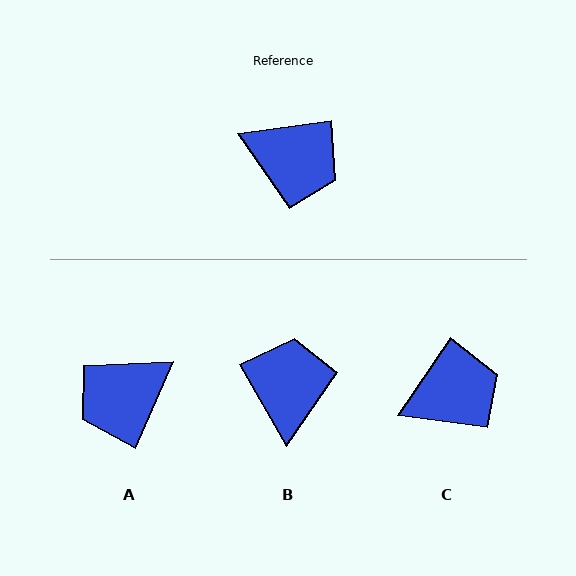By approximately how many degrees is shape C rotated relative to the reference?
Approximately 48 degrees counter-clockwise.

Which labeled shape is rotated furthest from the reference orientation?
A, about 122 degrees away.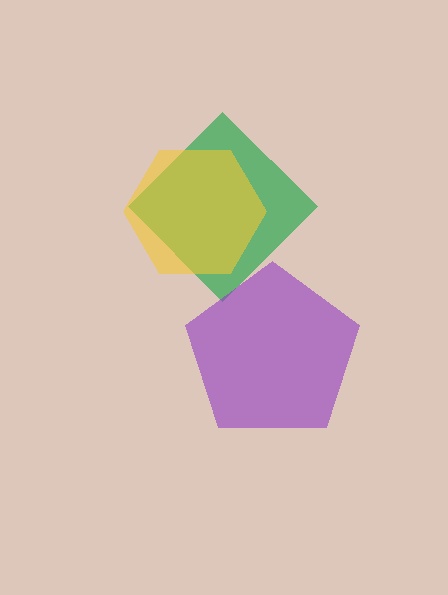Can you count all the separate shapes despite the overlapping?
Yes, there are 3 separate shapes.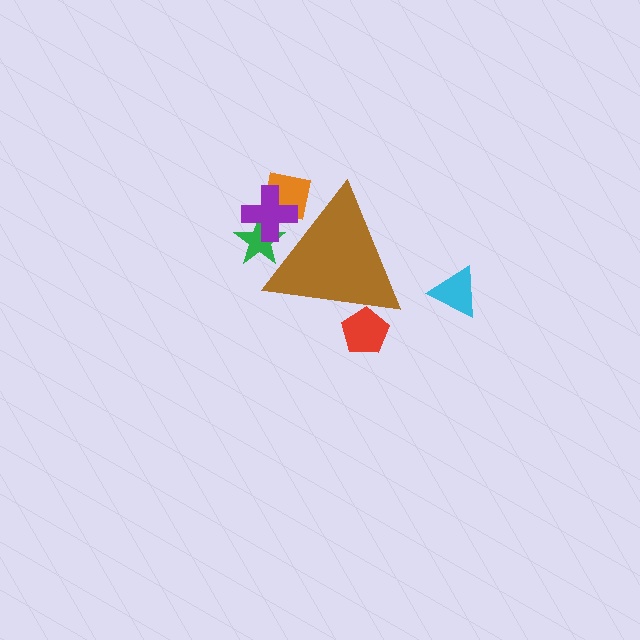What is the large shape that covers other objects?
A brown triangle.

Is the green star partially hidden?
Yes, the green star is partially hidden behind the brown triangle.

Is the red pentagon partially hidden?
Yes, the red pentagon is partially hidden behind the brown triangle.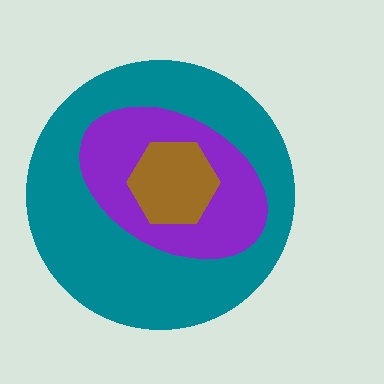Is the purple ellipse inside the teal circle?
Yes.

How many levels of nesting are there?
3.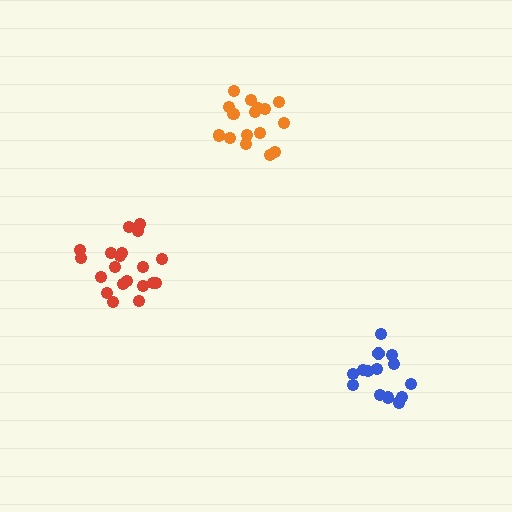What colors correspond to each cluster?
The clusters are colored: red, blue, orange.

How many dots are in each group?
Group 1: 20 dots, Group 2: 14 dots, Group 3: 16 dots (50 total).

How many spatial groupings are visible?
There are 3 spatial groupings.